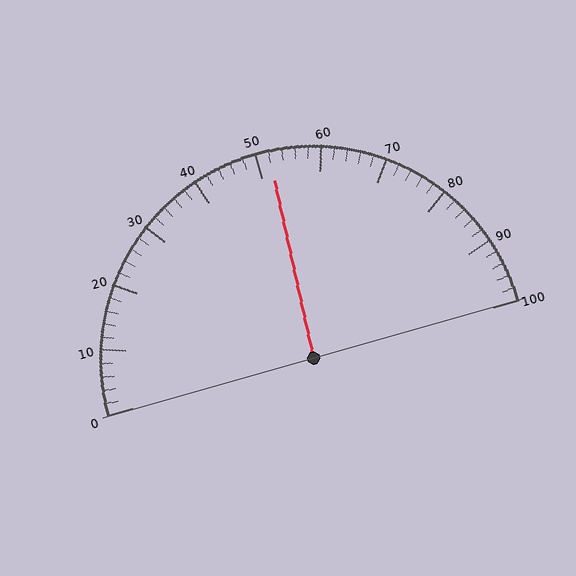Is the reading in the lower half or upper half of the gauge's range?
The reading is in the upper half of the range (0 to 100).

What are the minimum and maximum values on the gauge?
The gauge ranges from 0 to 100.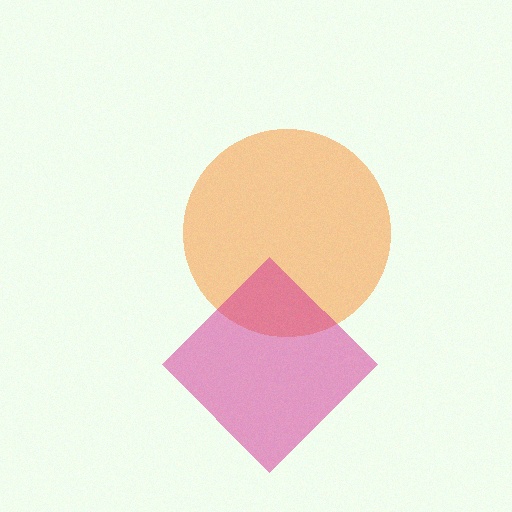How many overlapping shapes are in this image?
There are 2 overlapping shapes in the image.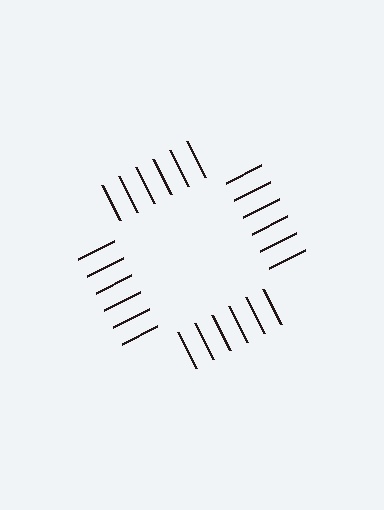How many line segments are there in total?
24 — 6 along each of the 4 edges.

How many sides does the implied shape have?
4 sides — the line-ends trace a square.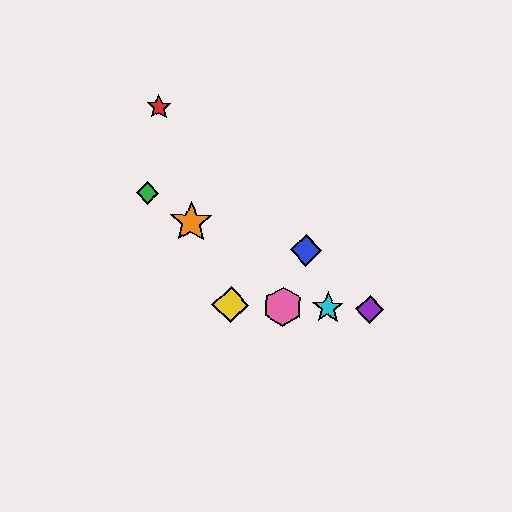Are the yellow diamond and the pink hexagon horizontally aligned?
Yes, both are at y≈305.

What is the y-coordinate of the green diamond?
The green diamond is at y≈193.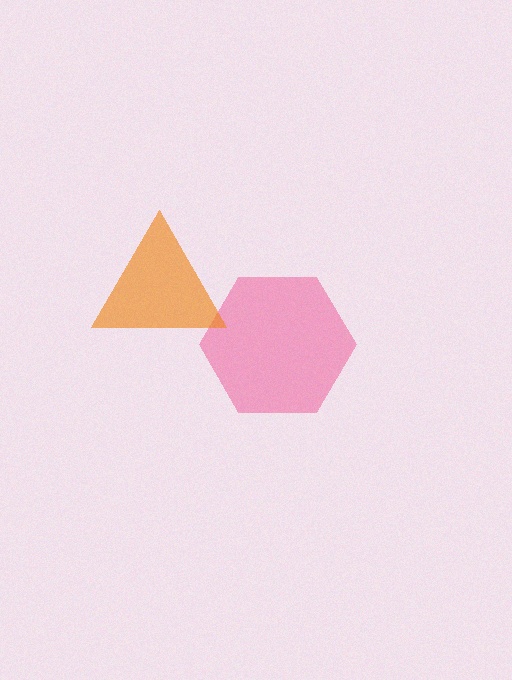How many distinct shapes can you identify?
There are 2 distinct shapes: a pink hexagon, an orange triangle.